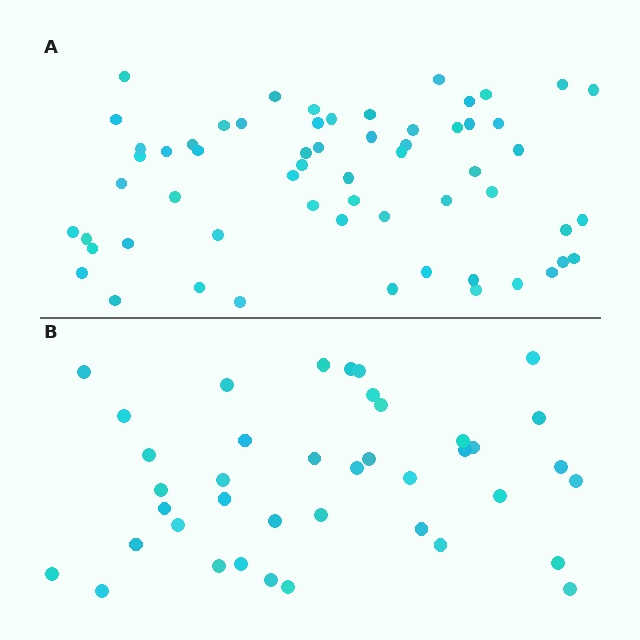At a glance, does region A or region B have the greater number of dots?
Region A (the top region) has more dots.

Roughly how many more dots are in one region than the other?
Region A has approximately 20 more dots than region B.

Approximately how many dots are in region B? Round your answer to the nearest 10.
About 40 dots.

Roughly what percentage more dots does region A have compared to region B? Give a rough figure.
About 50% more.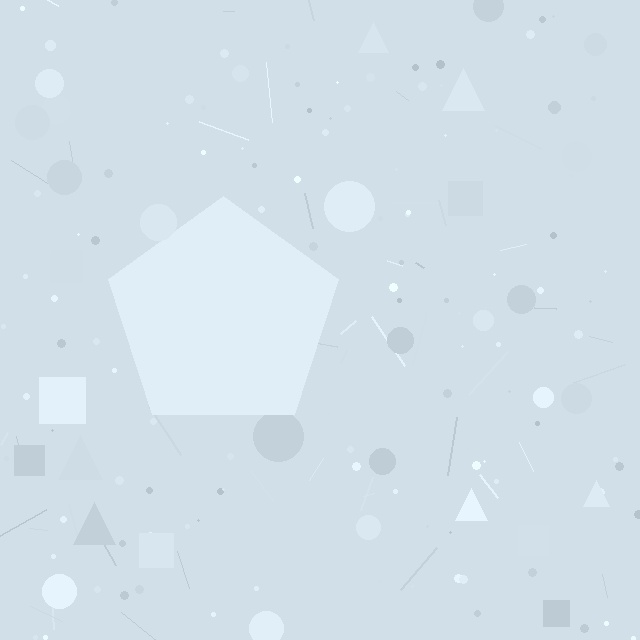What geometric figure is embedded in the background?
A pentagon is embedded in the background.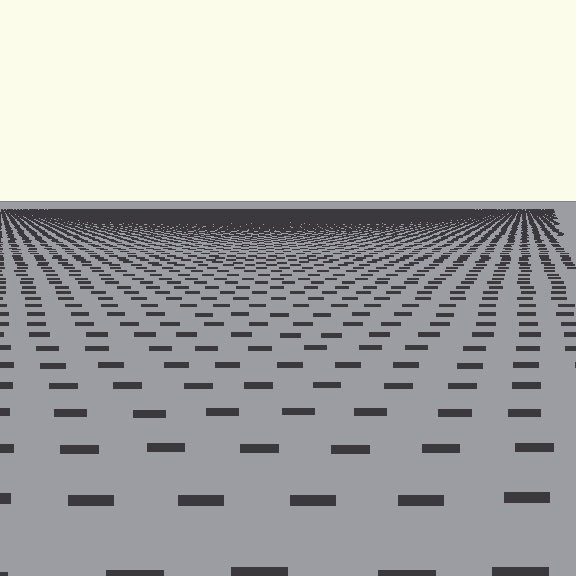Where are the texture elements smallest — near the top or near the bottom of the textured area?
Near the top.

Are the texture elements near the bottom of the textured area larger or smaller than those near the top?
Larger. Near the bottom, elements are closer to the viewer and appear at a bigger on-screen size.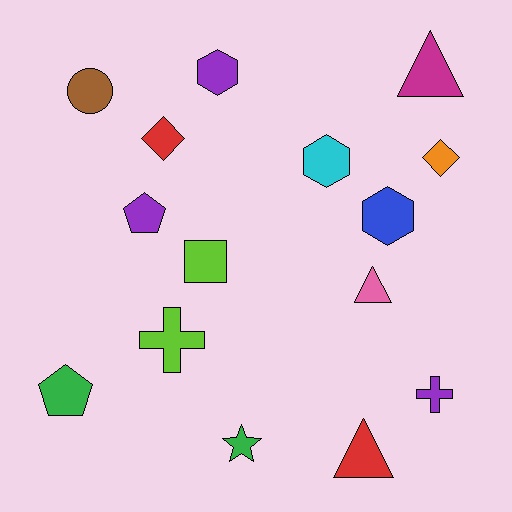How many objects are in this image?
There are 15 objects.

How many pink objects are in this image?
There is 1 pink object.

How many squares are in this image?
There is 1 square.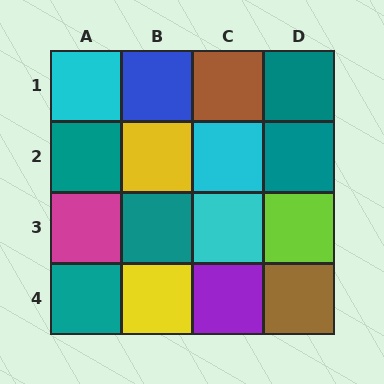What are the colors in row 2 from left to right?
Teal, yellow, cyan, teal.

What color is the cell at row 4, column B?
Yellow.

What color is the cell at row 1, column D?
Teal.